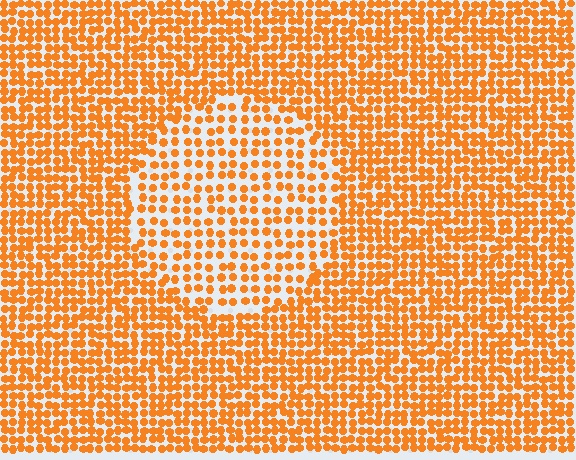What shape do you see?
I see a circle.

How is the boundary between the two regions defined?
The boundary is defined by a change in element density (approximately 1.7x ratio). All elements are the same color, size, and shape.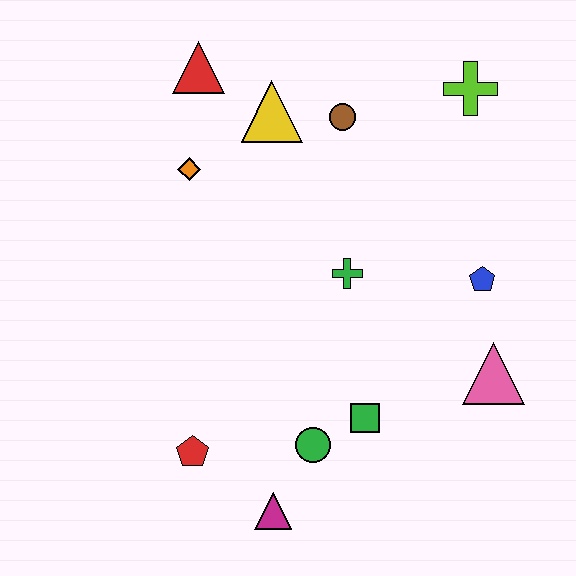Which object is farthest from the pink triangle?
The red triangle is farthest from the pink triangle.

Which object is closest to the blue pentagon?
The pink triangle is closest to the blue pentagon.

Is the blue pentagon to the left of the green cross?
No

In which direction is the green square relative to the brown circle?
The green square is below the brown circle.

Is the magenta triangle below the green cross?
Yes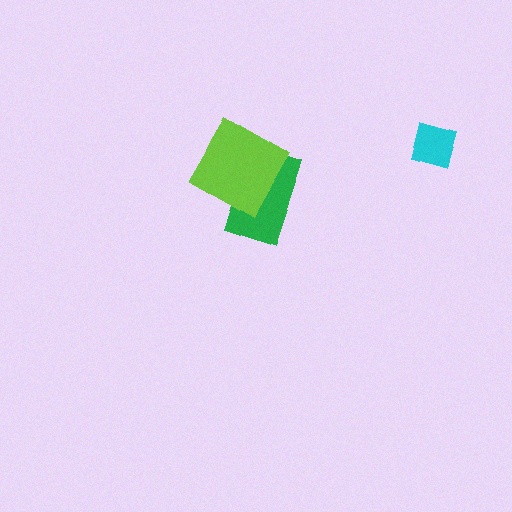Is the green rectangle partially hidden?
Yes, it is partially covered by another shape.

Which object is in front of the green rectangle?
The lime square is in front of the green rectangle.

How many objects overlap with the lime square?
1 object overlaps with the lime square.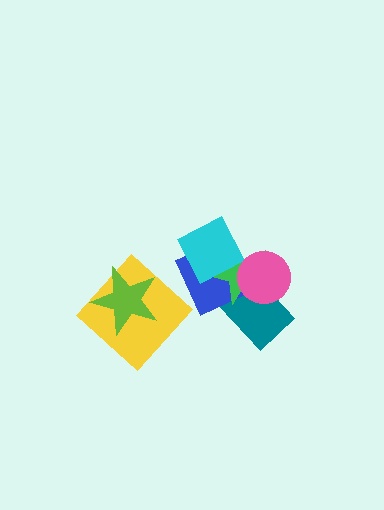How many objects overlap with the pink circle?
3 objects overlap with the pink circle.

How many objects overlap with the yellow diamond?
1 object overlaps with the yellow diamond.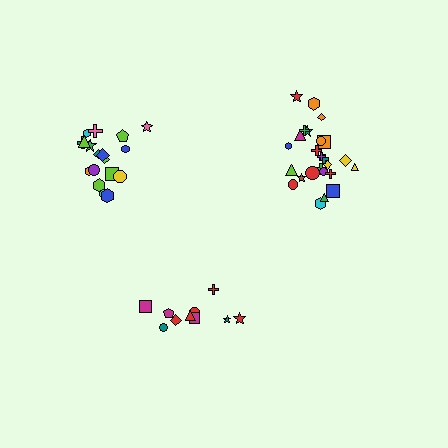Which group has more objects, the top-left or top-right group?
The top-right group.